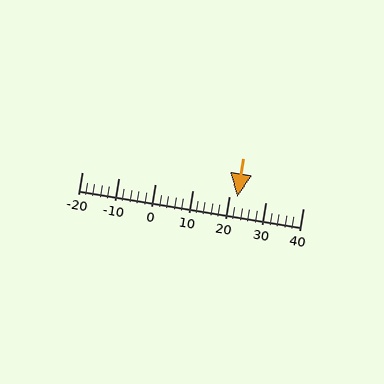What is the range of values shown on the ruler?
The ruler shows values from -20 to 40.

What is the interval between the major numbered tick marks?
The major tick marks are spaced 10 units apart.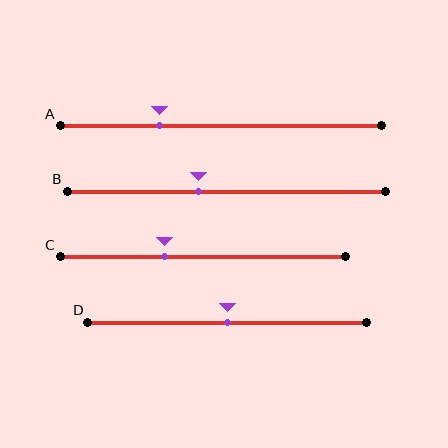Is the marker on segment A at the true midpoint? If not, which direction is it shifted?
No, the marker on segment A is shifted to the left by about 19% of the segment length.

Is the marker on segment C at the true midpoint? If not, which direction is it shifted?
No, the marker on segment C is shifted to the left by about 14% of the segment length.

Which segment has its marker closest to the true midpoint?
Segment D has its marker closest to the true midpoint.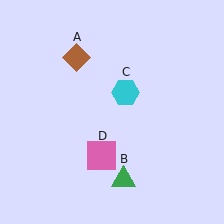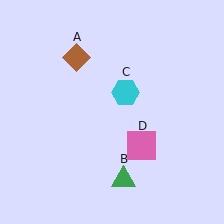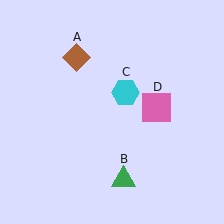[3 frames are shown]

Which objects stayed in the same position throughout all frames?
Brown diamond (object A) and green triangle (object B) and cyan hexagon (object C) remained stationary.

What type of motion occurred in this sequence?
The pink square (object D) rotated counterclockwise around the center of the scene.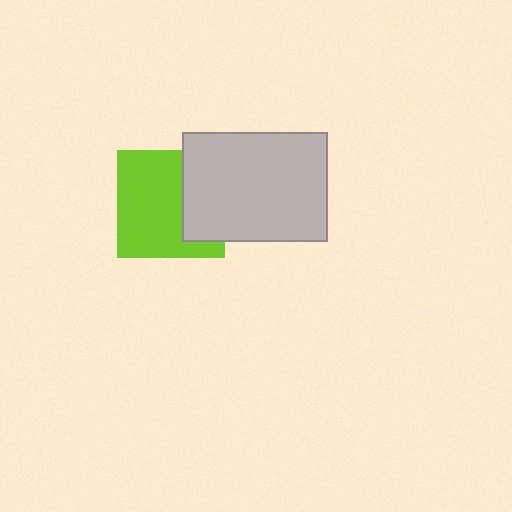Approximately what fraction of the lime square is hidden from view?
Roughly 35% of the lime square is hidden behind the light gray rectangle.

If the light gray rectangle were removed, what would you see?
You would see the complete lime square.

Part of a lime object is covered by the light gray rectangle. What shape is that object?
It is a square.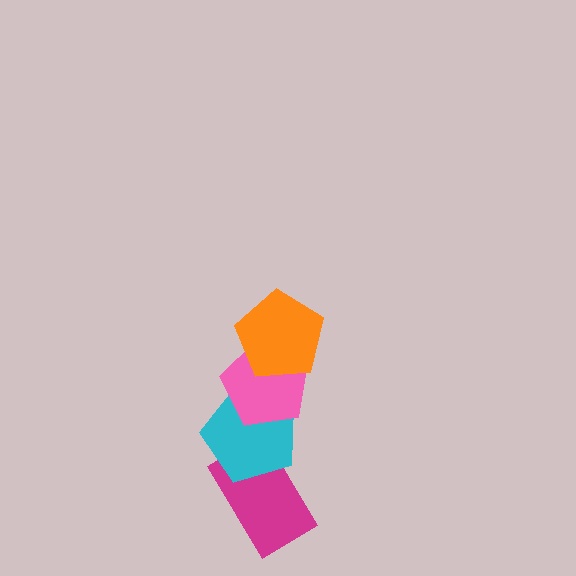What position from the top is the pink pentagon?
The pink pentagon is 2nd from the top.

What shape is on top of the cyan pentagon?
The pink pentagon is on top of the cyan pentagon.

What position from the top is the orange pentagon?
The orange pentagon is 1st from the top.